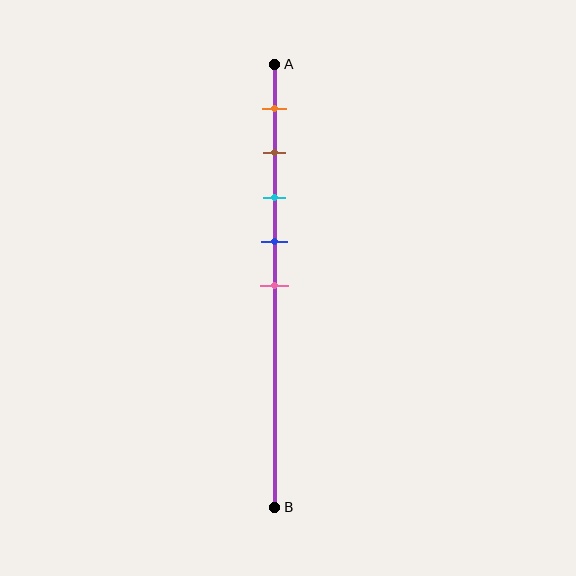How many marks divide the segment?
There are 5 marks dividing the segment.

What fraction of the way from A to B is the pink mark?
The pink mark is approximately 50% (0.5) of the way from A to B.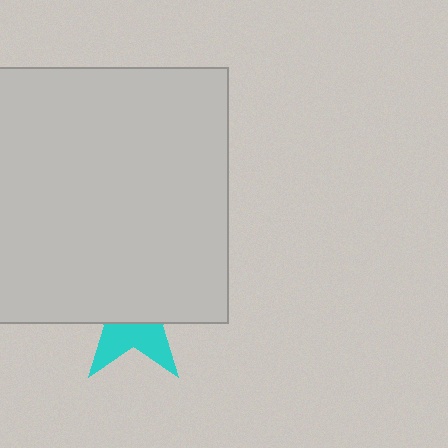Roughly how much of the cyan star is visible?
A small part of it is visible (roughly 38%).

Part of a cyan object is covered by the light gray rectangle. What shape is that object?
It is a star.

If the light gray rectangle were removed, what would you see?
You would see the complete cyan star.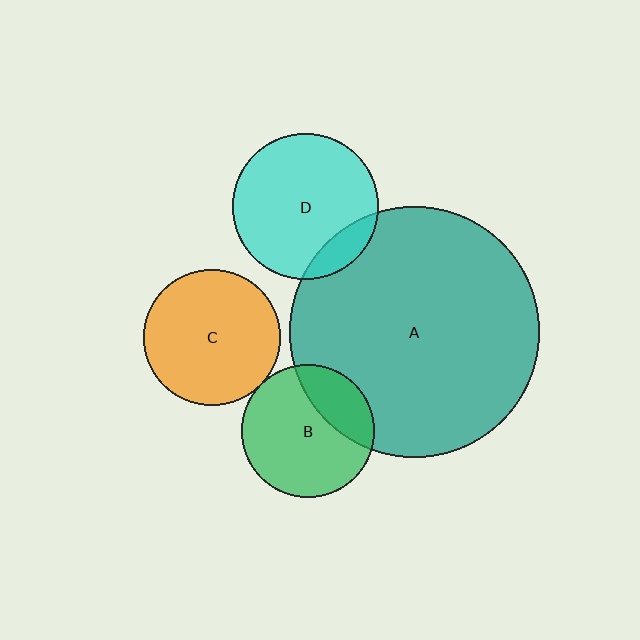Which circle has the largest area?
Circle A (teal).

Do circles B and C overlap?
Yes.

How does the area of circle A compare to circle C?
Approximately 3.4 times.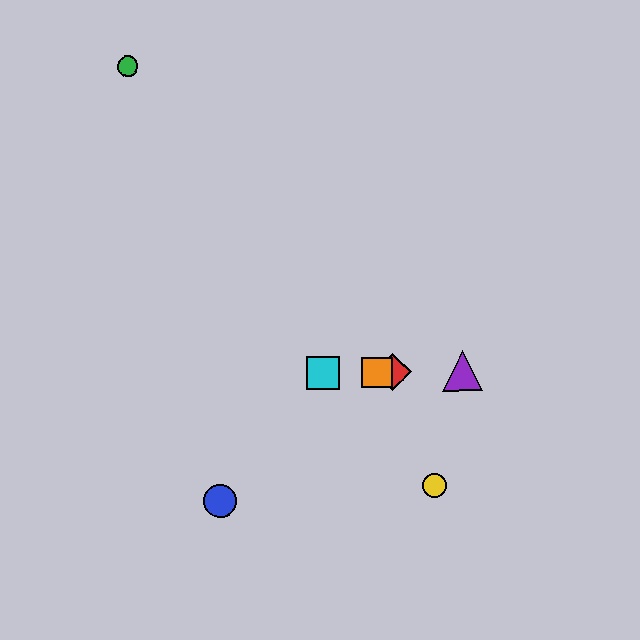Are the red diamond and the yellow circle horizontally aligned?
No, the red diamond is at y≈372 and the yellow circle is at y≈485.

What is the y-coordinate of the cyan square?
The cyan square is at y≈373.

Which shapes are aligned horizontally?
The red diamond, the purple triangle, the orange square, the cyan square are aligned horizontally.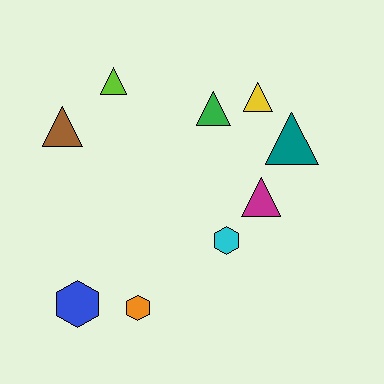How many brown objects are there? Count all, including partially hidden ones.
There is 1 brown object.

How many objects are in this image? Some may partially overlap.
There are 9 objects.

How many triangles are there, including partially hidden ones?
There are 6 triangles.